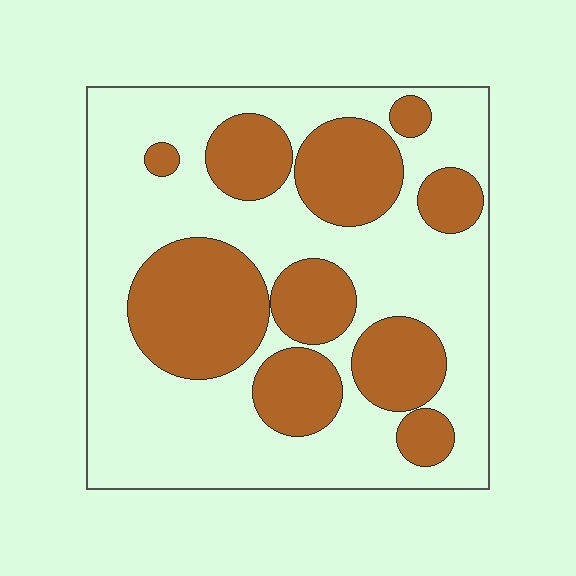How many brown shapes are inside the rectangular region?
10.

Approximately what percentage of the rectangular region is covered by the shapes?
Approximately 35%.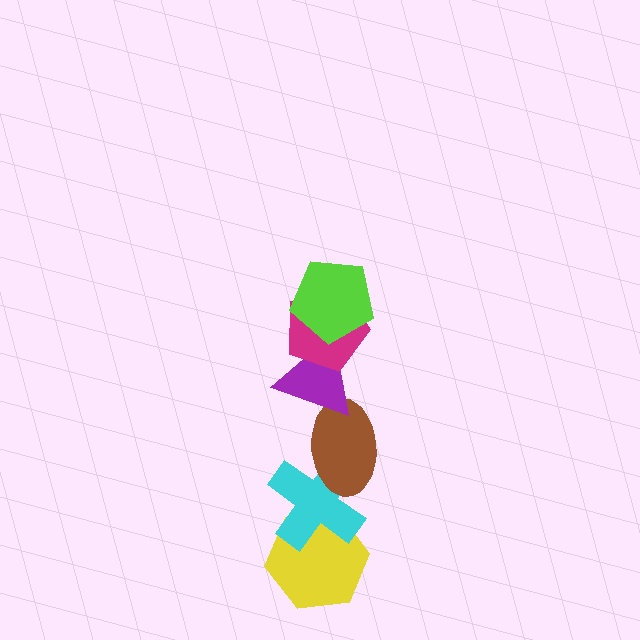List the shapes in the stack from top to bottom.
From top to bottom: the lime pentagon, the magenta pentagon, the purple triangle, the brown ellipse, the cyan cross, the yellow hexagon.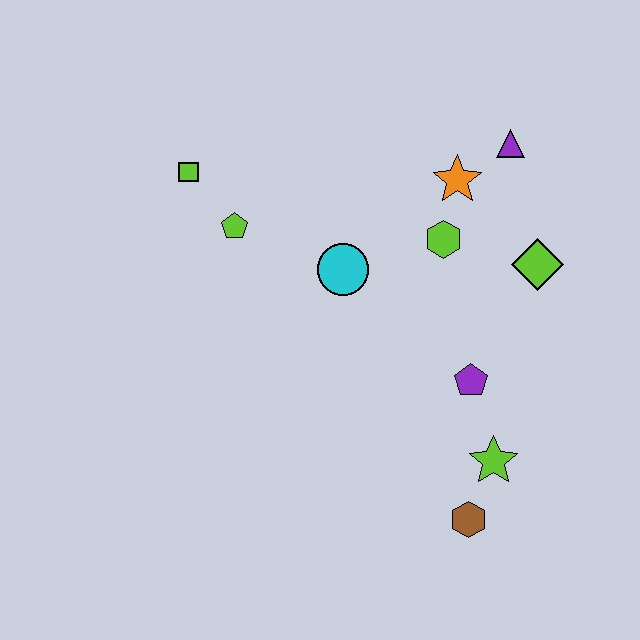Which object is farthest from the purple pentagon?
The lime square is farthest from the purple pentagon.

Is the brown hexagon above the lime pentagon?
No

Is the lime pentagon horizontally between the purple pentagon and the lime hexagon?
No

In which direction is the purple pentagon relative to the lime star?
The purple pentagon is above the lime star.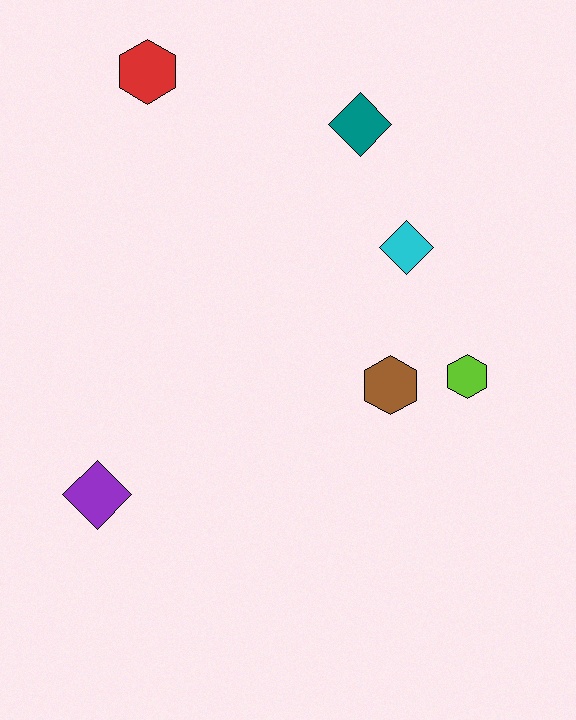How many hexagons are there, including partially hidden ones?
There are 3 hexagons.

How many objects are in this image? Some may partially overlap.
There are 6 objects.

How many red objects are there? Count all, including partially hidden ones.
There is 1 red object.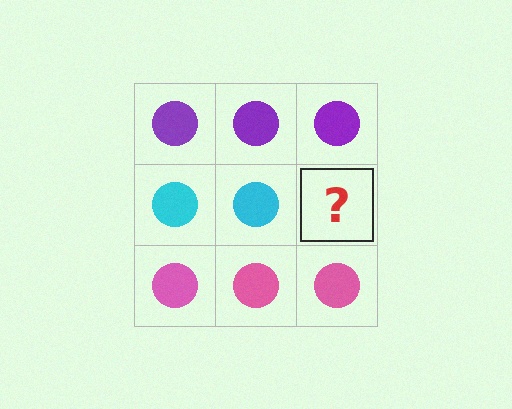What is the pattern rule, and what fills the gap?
The rule is that each row has a consistent color. The gap should be filled with a cyan circle.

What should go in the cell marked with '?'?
The missing cell should contain a cyan circle.